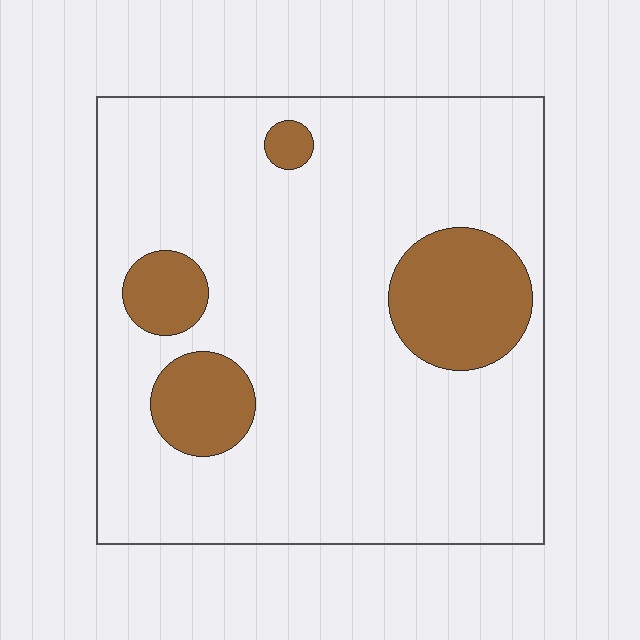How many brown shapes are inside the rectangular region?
4.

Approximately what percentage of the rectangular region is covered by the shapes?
Approximately 15%.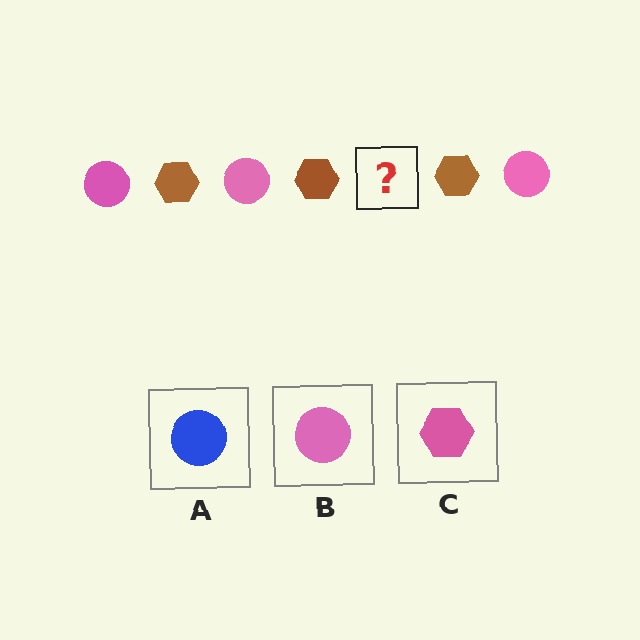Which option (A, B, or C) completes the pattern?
B.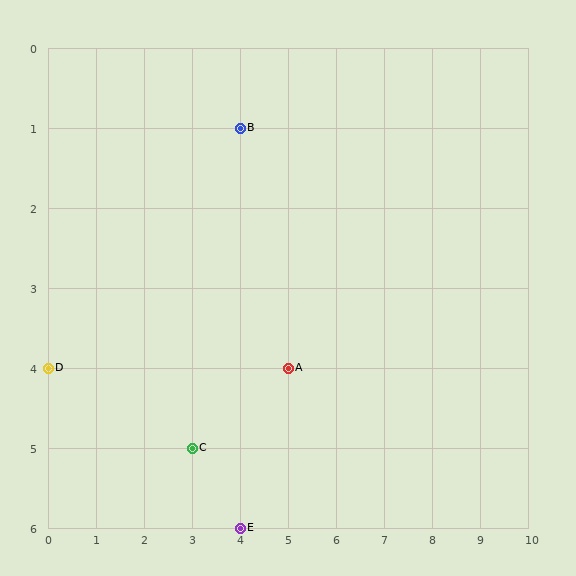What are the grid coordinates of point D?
Point D is at grid coordinates (0, 4).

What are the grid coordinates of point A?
Point A is at grid coordinates (5, 4).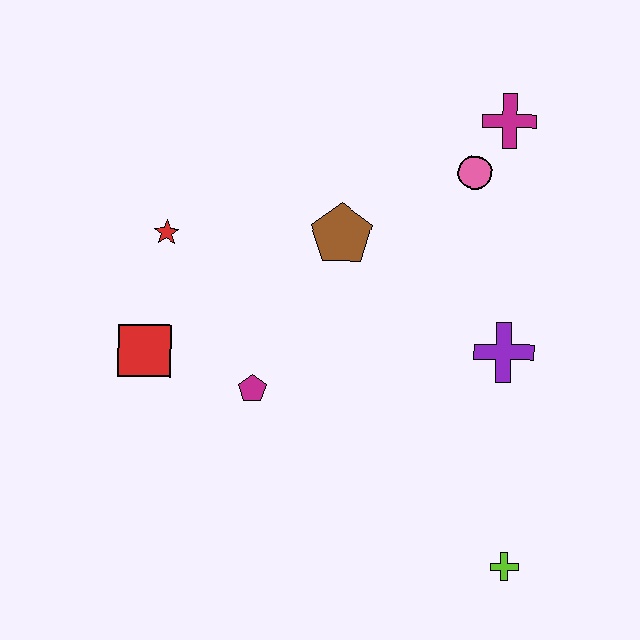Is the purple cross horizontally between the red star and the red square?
No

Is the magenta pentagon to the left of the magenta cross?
Yes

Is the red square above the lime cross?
Yes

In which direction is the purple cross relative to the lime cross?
The purple cross is above the lime cross.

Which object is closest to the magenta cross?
The pink circle is closest to the magenta cross.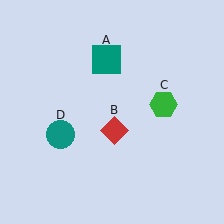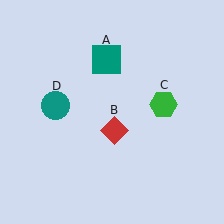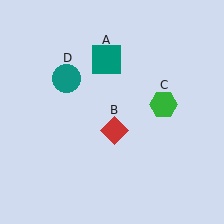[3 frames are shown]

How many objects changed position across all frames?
1 object changed position: teal circle (object D).